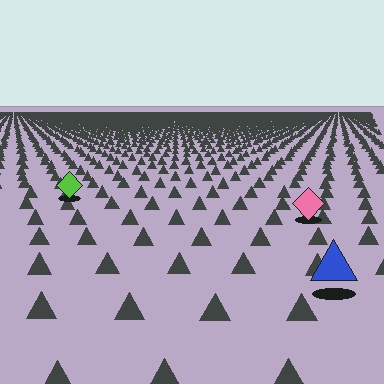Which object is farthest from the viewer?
The lime diamond is farthest from the viewer. It appears smaller and the ground texture around it is denser.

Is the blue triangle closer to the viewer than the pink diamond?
Yes. The blue triangle is closer — you can tell from the texture gradient: the ground texture is coarser near it.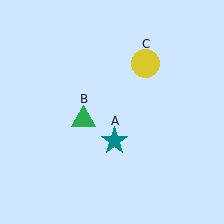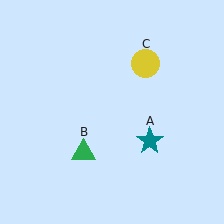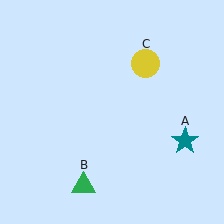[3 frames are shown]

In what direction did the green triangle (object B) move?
The green triangle (object B) moved down.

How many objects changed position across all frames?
2 objects changed position: teal star (object A), green triangle (object B).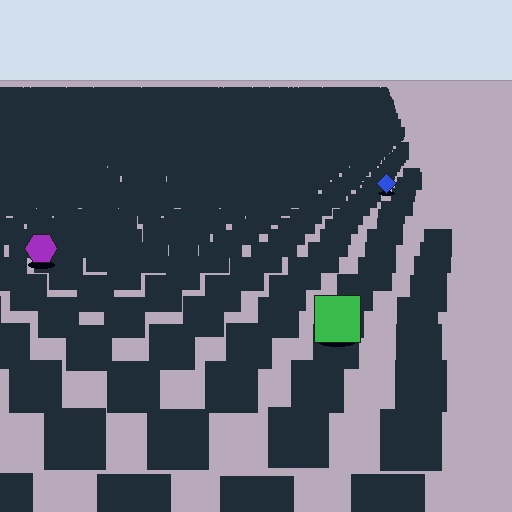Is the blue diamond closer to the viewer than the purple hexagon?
No. The purple hexagon is closer — you can tell from the texture gradient: the ground texture is coarser near it.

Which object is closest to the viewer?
The green square is closest. The texture marks near it are larger and more spread out.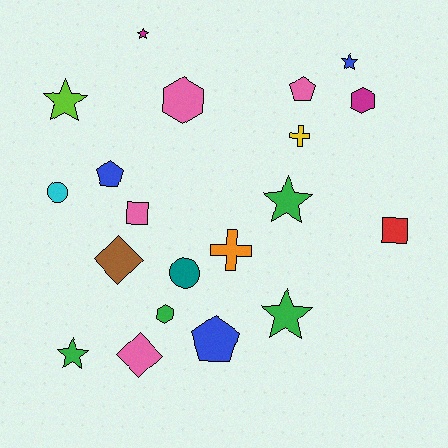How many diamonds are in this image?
There are 2 diamonds.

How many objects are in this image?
There are 20 objects.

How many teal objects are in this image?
There is 1 teal object.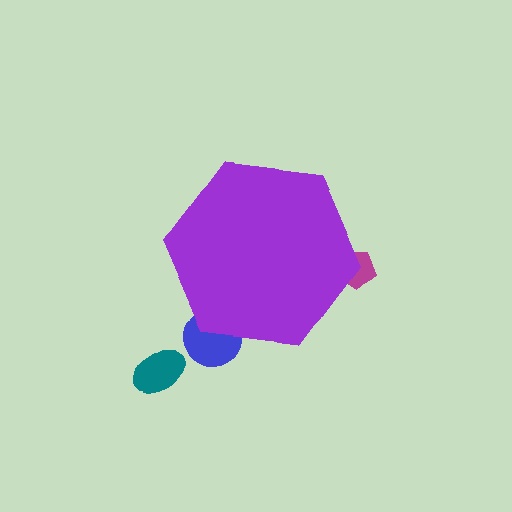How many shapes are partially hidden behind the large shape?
2 shapes are partially hidden.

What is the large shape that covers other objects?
A purple hexagon.